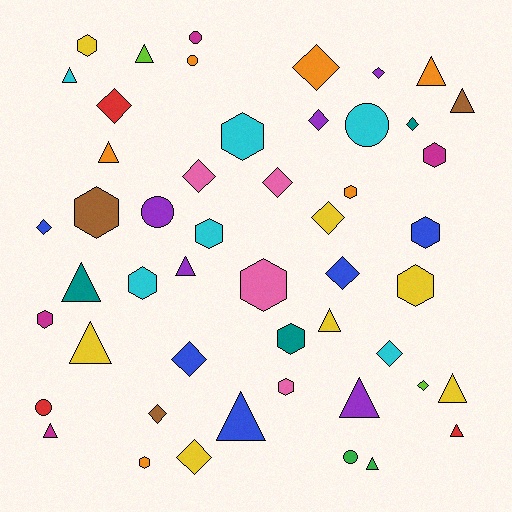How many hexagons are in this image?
There are 14 hexagons.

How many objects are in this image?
There are 50 objects.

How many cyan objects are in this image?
There are 6 cyan objects.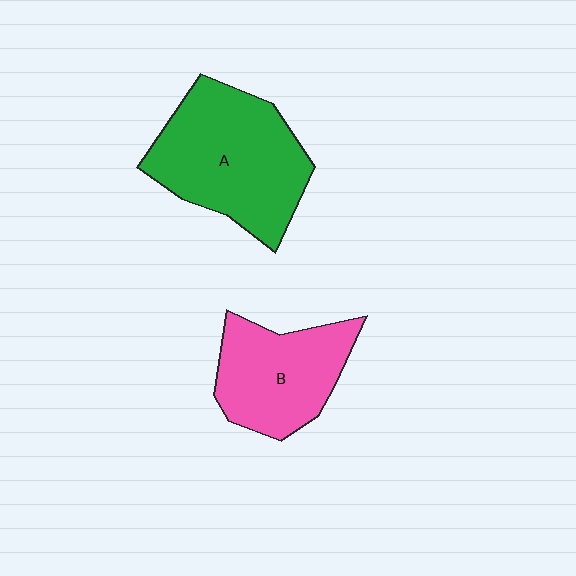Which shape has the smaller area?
Shape B (pink).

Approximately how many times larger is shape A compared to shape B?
Approximately 1.4 times.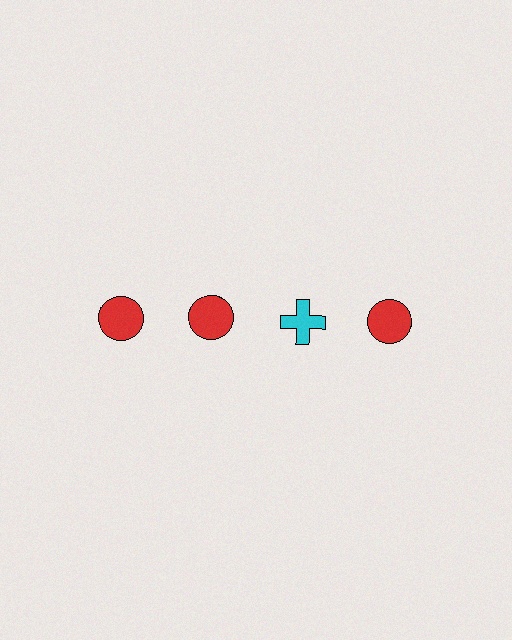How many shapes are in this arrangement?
There are 4 shapes arranged in a grid pattern.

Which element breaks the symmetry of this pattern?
The cyan cross in the top row, center column breaks the symmetry. All other shapes are red circles.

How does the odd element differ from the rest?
It differs in both color (cyan instead of red) and shape (cross instead of circle).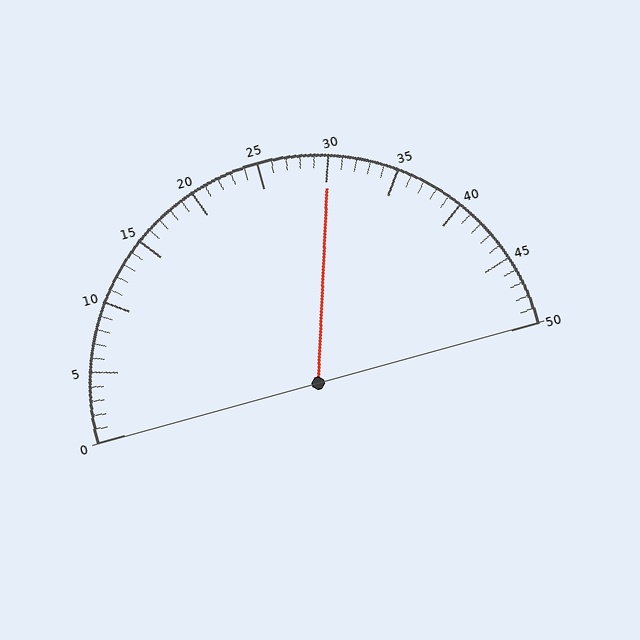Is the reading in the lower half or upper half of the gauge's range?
The reading is in the upper half of the range (0 to 50).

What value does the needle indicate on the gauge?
The needle indicates approximately 30.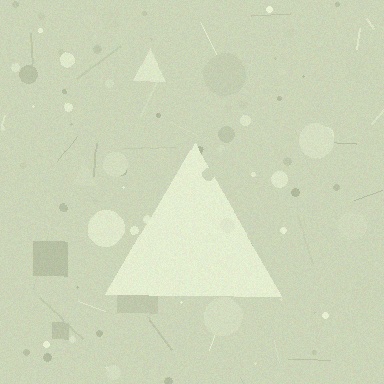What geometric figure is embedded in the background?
A triangle is embedded in the background.